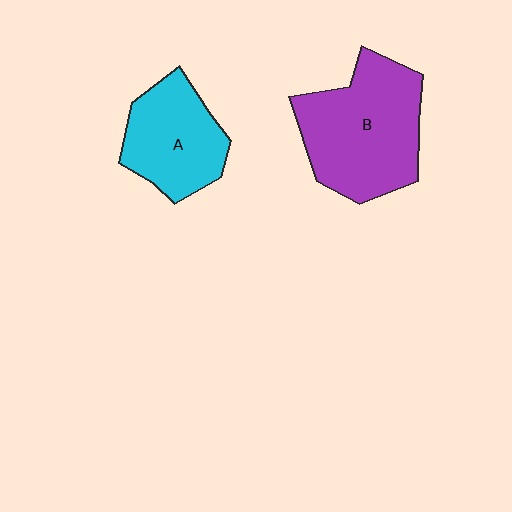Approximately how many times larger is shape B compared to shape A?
Approximately 1.5 times.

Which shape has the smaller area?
Shape A (cyan).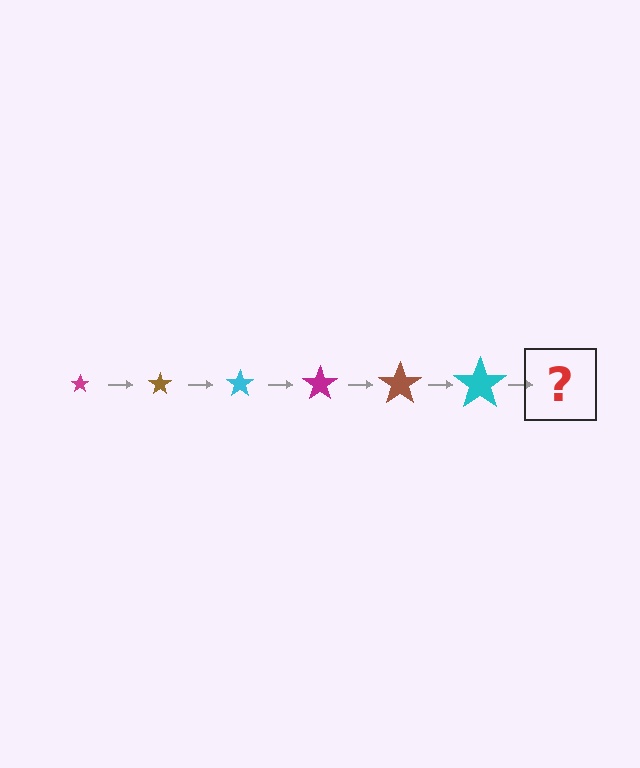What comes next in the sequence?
The next element should be a magenta star, larger than the previous one.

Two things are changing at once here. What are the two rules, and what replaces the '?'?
The two rules are that the star grows larger each step and the color cycles through magenta, brown, and cyan. The '?' should be a magenta star, larger than the previous one.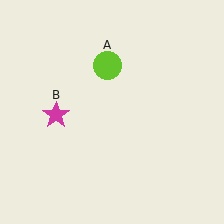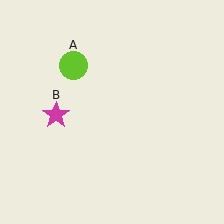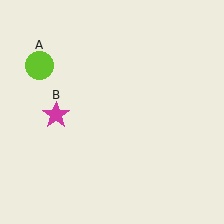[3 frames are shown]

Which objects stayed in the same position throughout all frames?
Magenta star (object B) remained stationary.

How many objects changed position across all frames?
1 object changed position: lime circle (object A).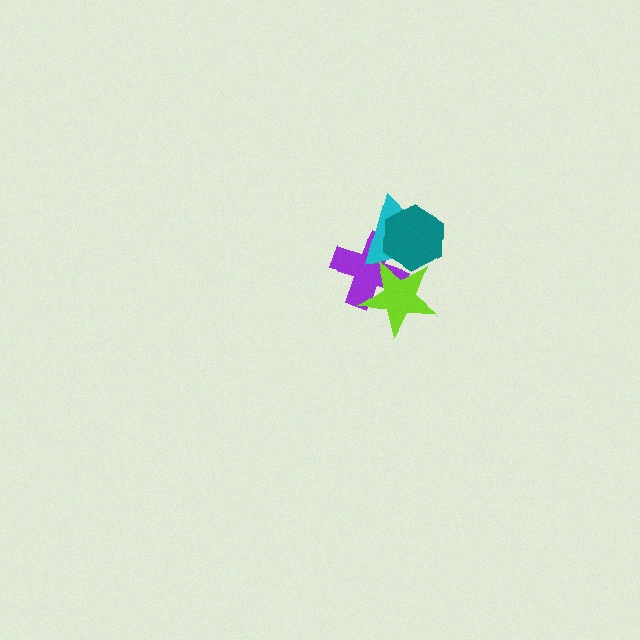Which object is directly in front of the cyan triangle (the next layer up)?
The teal hexagon is directly in front of the cyan triangle.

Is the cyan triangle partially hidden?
Yes, it is partially covered by another shape.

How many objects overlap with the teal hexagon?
3 objects overlap with the teal hexagon.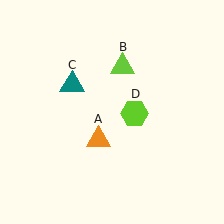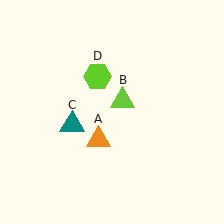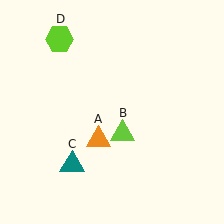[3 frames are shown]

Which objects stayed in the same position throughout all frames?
Orange triangle (object A) remained stationary.